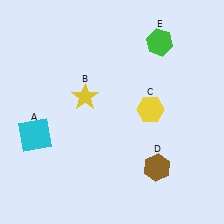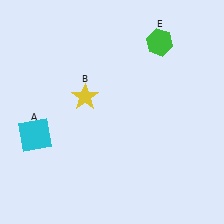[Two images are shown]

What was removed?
The yellow hexagon (C), the brown hexagon (D) were removed in Image 2.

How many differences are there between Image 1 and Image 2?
There are 2 differences between the two images.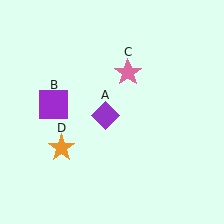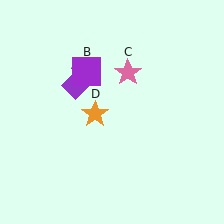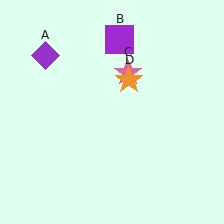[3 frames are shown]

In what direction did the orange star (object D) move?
The orange star (object D) moved up and to the right.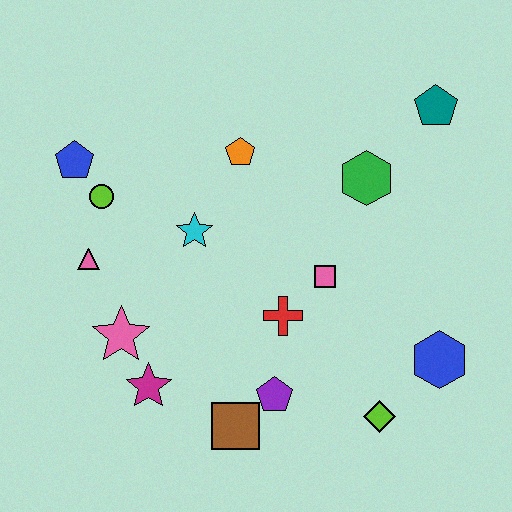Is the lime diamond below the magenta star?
Yes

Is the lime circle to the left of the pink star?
Yes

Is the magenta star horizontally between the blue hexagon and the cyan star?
No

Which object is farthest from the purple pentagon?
The teal pentagon is farthest from the purple pentagon.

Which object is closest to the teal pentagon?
The green hexagon is closest to the teal pentagon.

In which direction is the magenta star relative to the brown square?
The magenta star is to the left of the brown square.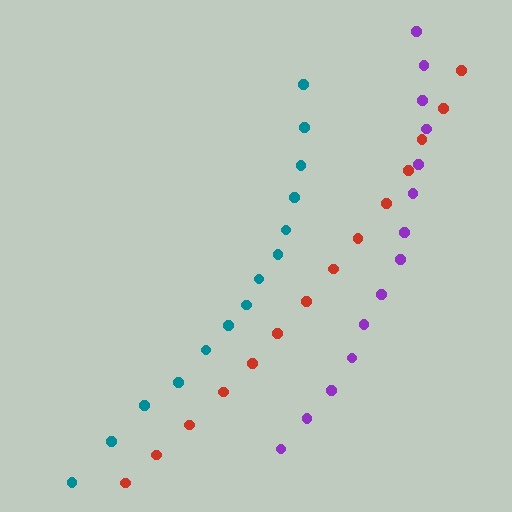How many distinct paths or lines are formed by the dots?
There are 3 distinct paths.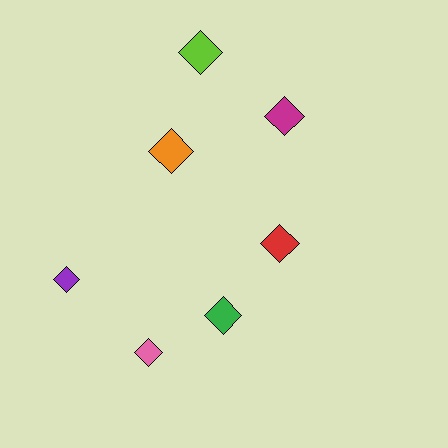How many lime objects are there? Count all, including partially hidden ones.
There is 1 lime object.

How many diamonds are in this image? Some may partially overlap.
There are 7 diamonds.